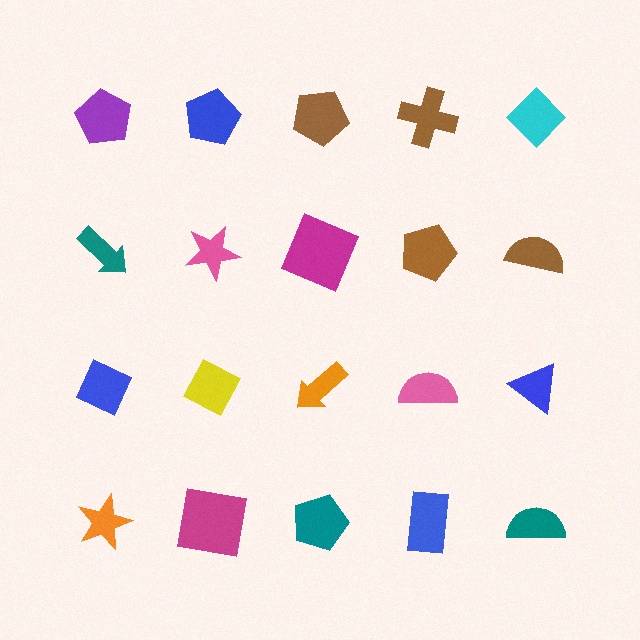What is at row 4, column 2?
A magenta square.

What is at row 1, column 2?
A blue pentagon.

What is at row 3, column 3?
An orange arrow.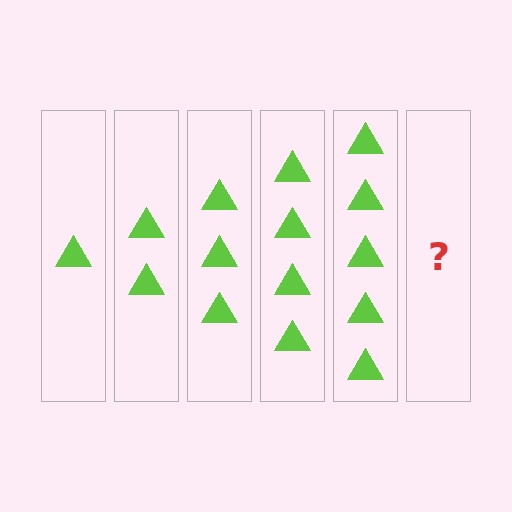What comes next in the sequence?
The next element should be 6 triangles.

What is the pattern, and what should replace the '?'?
The pattern is that each step adds one more triangle. The '?' should be 6 triangles.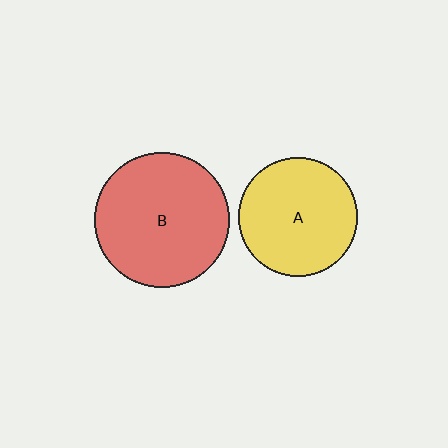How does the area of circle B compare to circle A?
Approximately 1.3 times.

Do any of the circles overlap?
No, none of the circles overlap.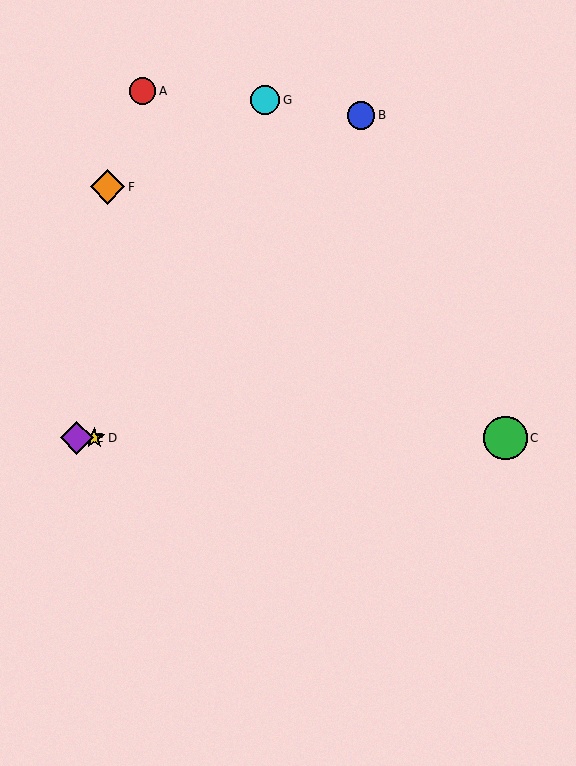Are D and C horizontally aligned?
Yes, both are at y≈438.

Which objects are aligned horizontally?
Objects C, D, E are aligned horizontally.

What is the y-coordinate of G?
Object G is at y≈100.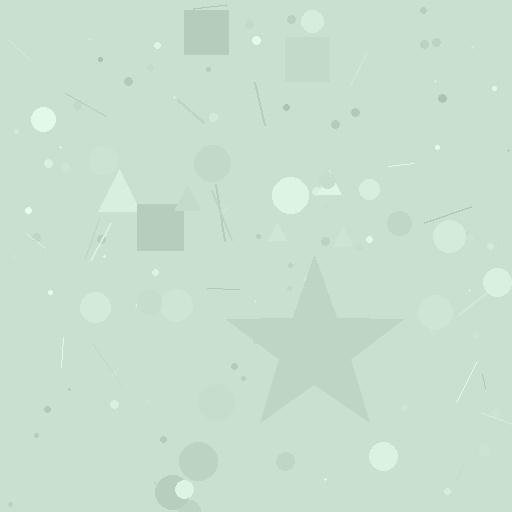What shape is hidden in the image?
A star is hidden in the image.